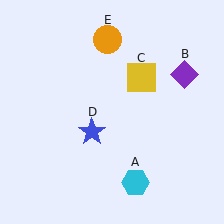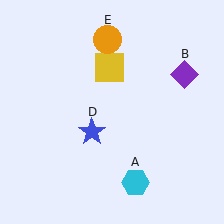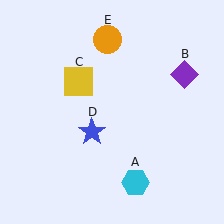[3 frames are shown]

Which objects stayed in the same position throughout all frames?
Cyan hexagon (object A) and purple diamond (object B) and blue star (object D) and orange circle (object E) remained stationary.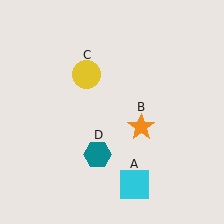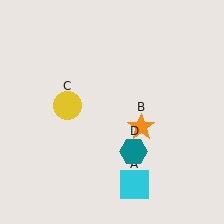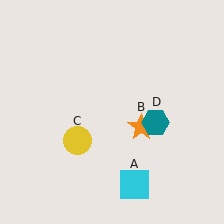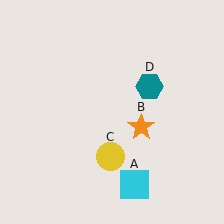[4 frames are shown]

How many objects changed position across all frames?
2 objects changed position: yellow circle (object C), teal hexagon (object D).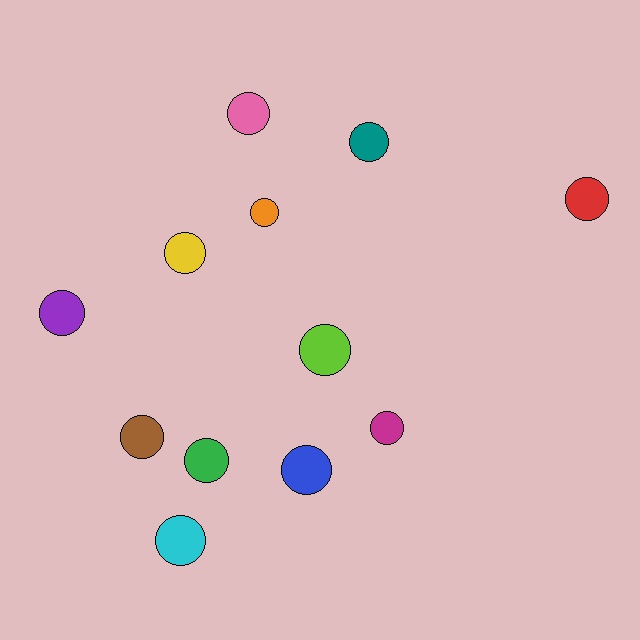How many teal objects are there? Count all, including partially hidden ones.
There is 1 teal object.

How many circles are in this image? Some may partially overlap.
There are 12 circles.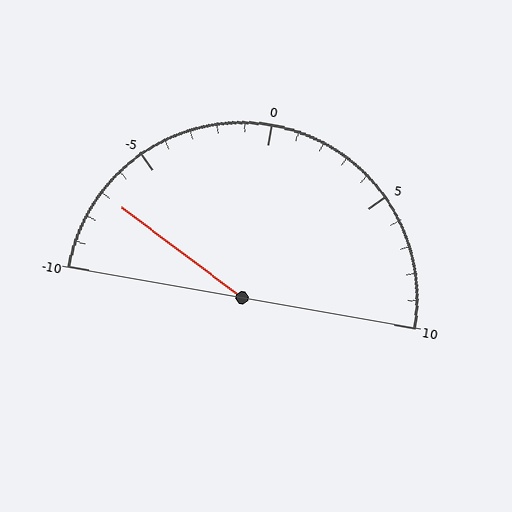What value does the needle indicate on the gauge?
The needle indicates approximately -7.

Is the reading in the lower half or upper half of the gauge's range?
The reading is in the lower half of the range (-10 to 10).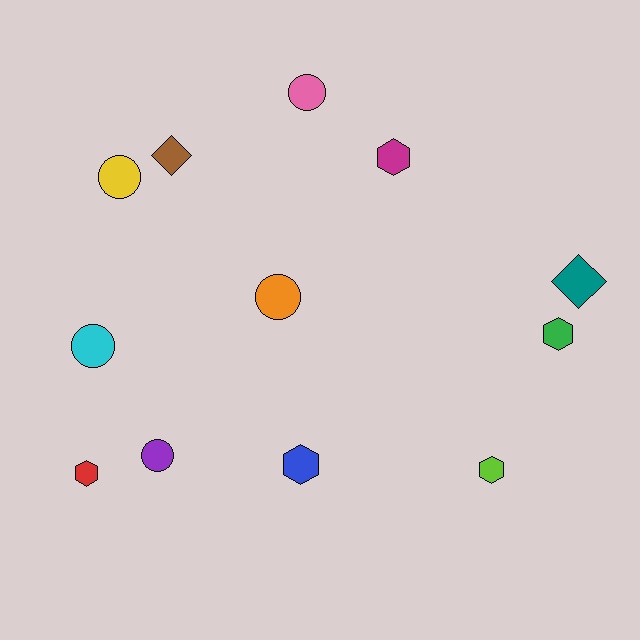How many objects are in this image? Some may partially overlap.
There are 12 objects.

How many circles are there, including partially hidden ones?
There are 5 circles.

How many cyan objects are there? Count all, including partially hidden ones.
There is 1 cyan object.